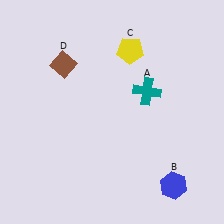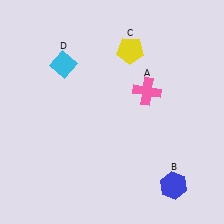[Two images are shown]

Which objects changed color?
A changed from teal to pink. D changed from brown to cyan.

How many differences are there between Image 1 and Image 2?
There are 2 differences between the two images.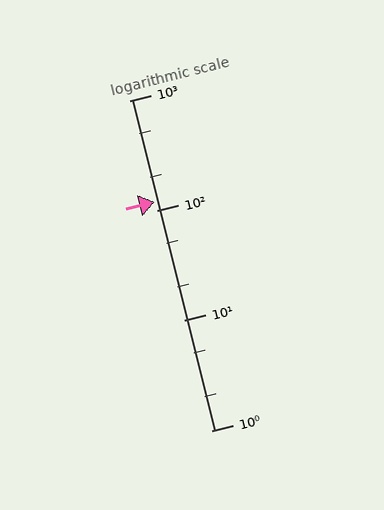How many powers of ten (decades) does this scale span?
The scale spans 3 decades, from 1 to 1000.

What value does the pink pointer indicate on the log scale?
The pointer indicates approximately 120.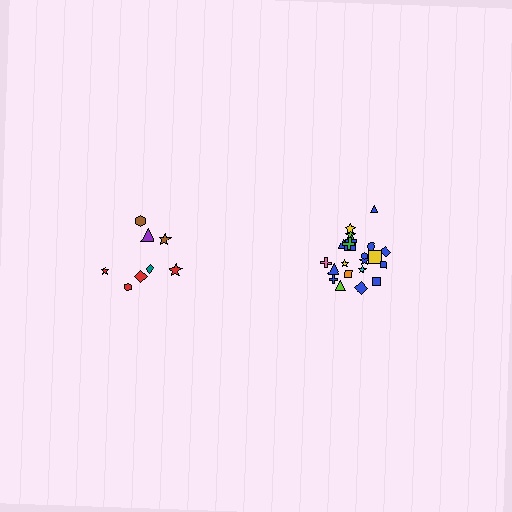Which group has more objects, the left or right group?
The right group.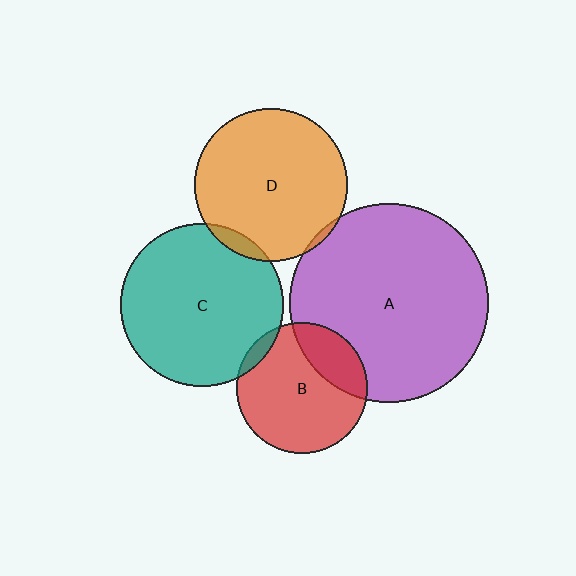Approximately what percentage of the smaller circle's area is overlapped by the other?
Approximately 5%.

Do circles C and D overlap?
Yes.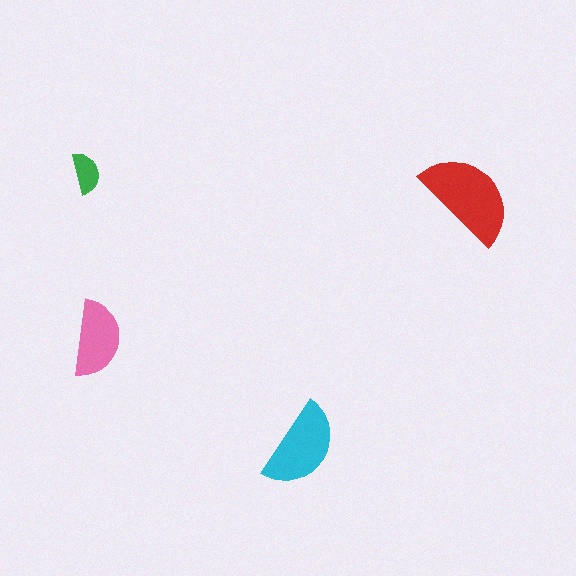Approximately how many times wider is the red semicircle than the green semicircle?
About 2.5 times wider.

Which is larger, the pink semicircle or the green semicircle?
The pink one.